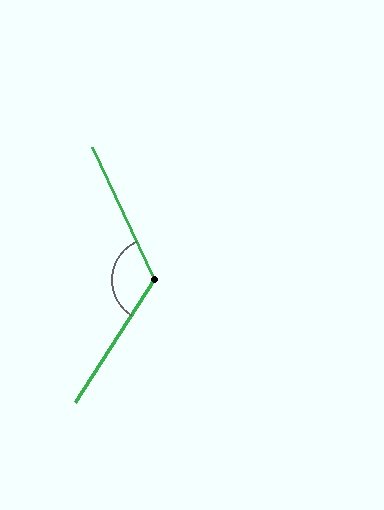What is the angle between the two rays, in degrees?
Approximately 122 degrees.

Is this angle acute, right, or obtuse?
It is obtuse.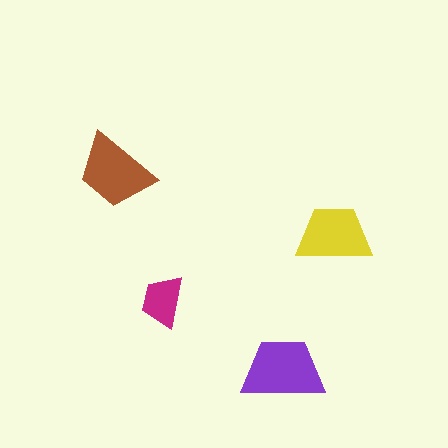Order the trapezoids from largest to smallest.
the purple one, the brown one, the yellow one, the magenta one.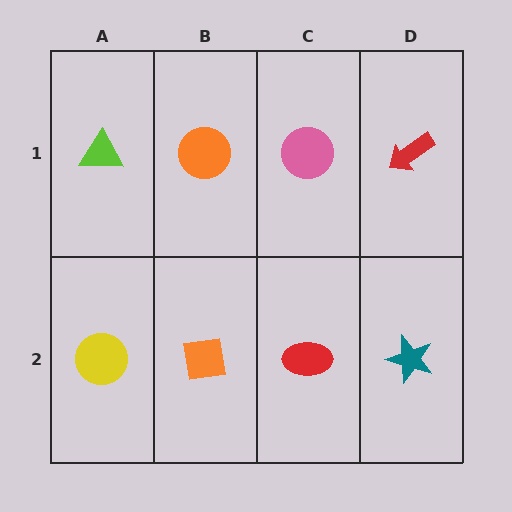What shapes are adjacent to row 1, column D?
A teal star (row 2, column D), a pink circle (row 1, column C).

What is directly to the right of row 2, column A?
An orange square.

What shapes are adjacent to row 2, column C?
A pink circle (row 1, column C), an orange square (row 2, column B), a teal star (row 2, column D).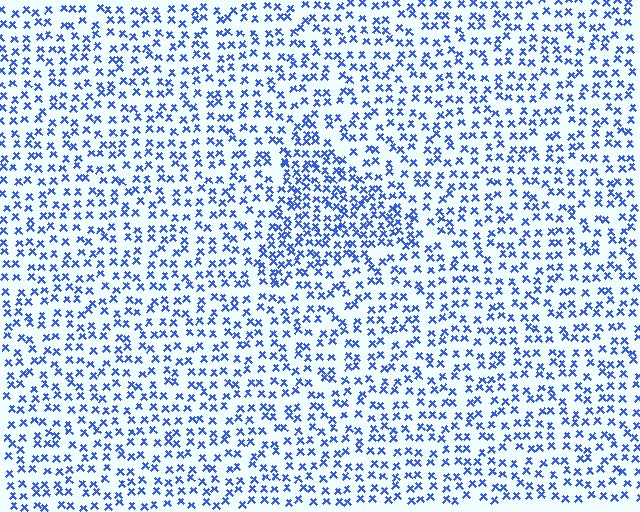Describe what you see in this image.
The image contains small blue elements arranged at two different densities. A triangle-shaped region is visible where the elements are more densely packed than the surrounding area.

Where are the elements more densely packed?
The elements are more densely packed inside the triangle boundary.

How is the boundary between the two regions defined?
The boundary is defined by a change in element density (approximately 1.7x ratio). All elements are the same color, size, and shape.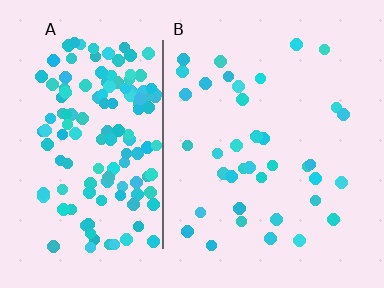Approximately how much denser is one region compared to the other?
Approximately 4.0× — region A over region B.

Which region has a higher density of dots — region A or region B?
A (the left).